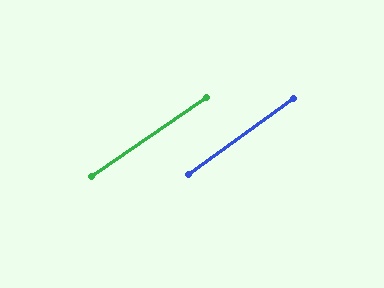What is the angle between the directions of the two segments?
Approximately 2 degrees.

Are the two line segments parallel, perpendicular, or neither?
Parallel — their directions differ by only 1.7°.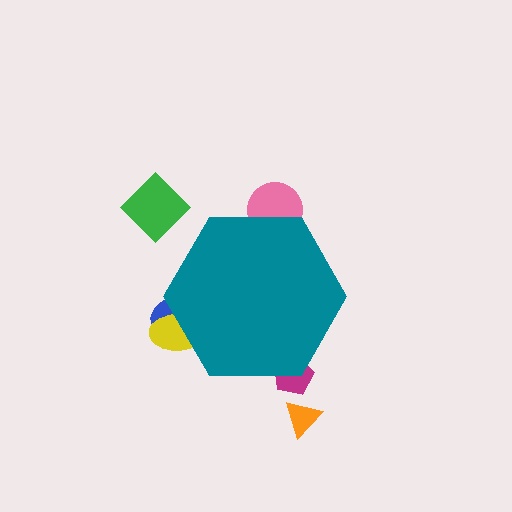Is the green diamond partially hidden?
No, the green diamond is fully visible.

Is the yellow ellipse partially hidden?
Yes, the yellow ellipse is partially hidden behind the teal hexagon.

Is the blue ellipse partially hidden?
Yes, the blue ellipse is partially hidden behind the teal hexagon.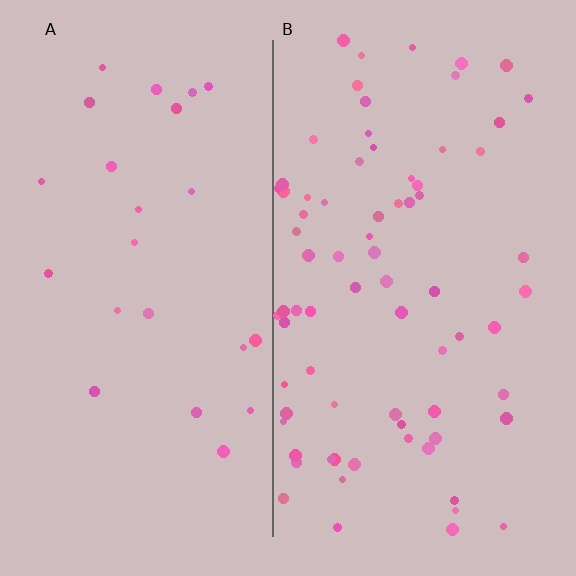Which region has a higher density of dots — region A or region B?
B (the right).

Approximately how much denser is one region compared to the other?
Approximately 3.2× — region B over region A.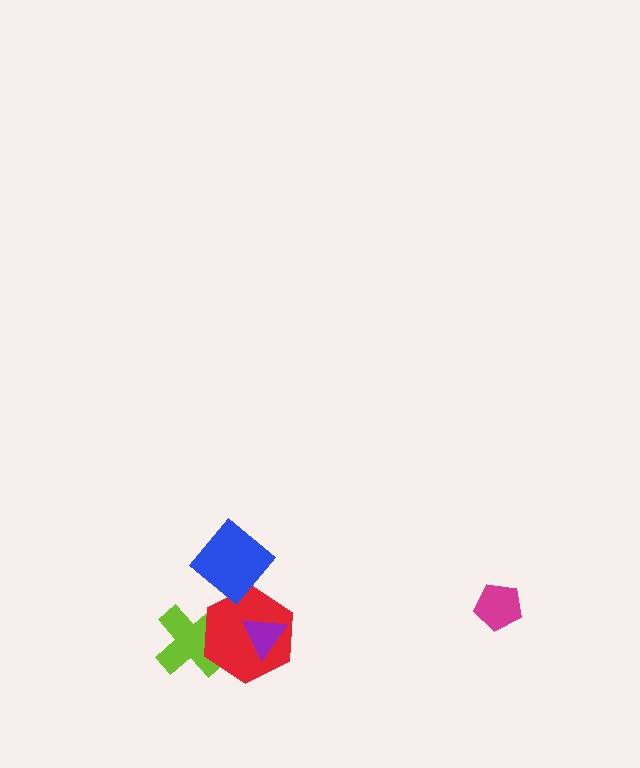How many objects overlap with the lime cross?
1 object overlaps with the lime cross.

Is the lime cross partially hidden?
Yes, it is partially covered by another shape.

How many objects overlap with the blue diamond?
1 object overlaps with the blue diamond.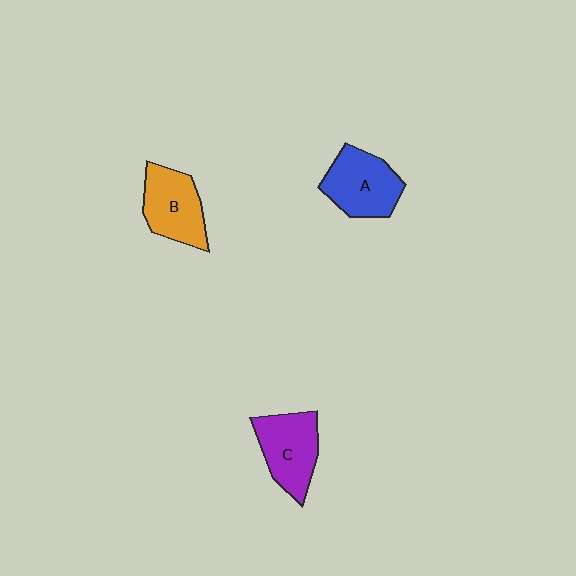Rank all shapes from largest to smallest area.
From largest to smallest: A (blue), C (purple), B (orange).